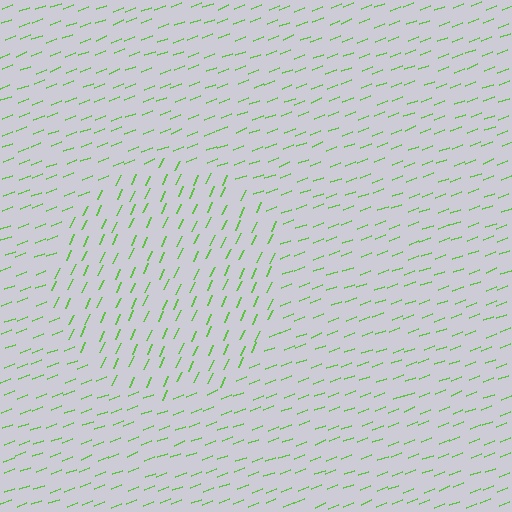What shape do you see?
I see a circle.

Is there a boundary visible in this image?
Yes, there is a texture boundary formed by a change in line orientation.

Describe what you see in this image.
The image is filled with small lime line segments. A circle region in the image has lines oriented differently from the surrounding lines, creating a visible texture boundary.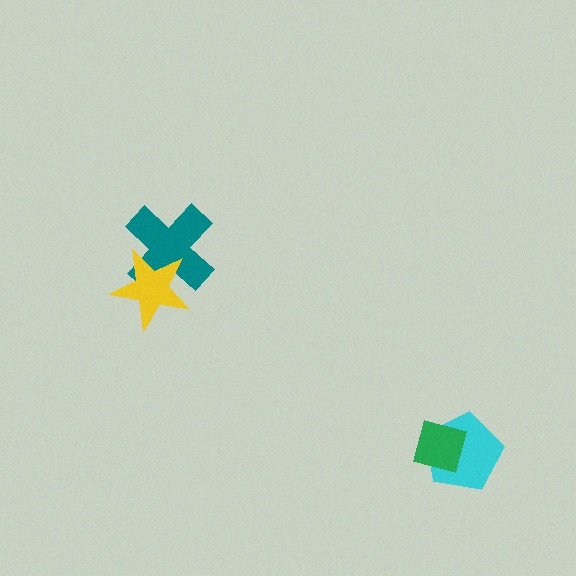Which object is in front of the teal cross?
The yellow star is in front of the teal cross.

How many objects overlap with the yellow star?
1 object overlaps with the yellow star.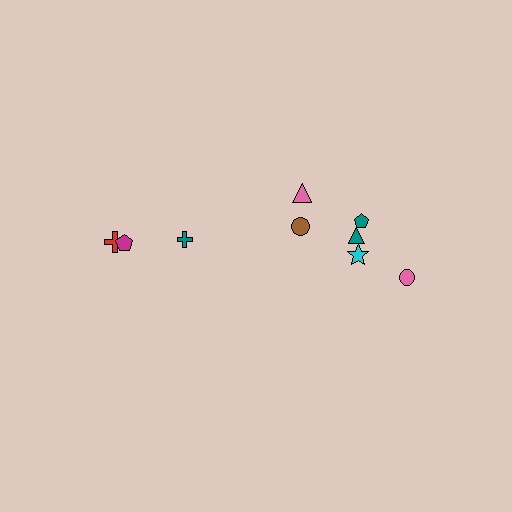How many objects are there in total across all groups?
There are 9 objects.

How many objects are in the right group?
There are 6 objects.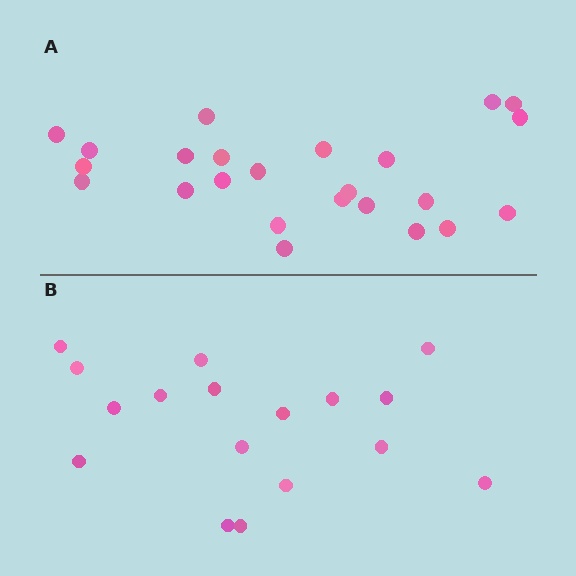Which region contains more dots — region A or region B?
Region A (the top region) has more dots.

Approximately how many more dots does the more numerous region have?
Region A has roughly 8 or so more dots than region B.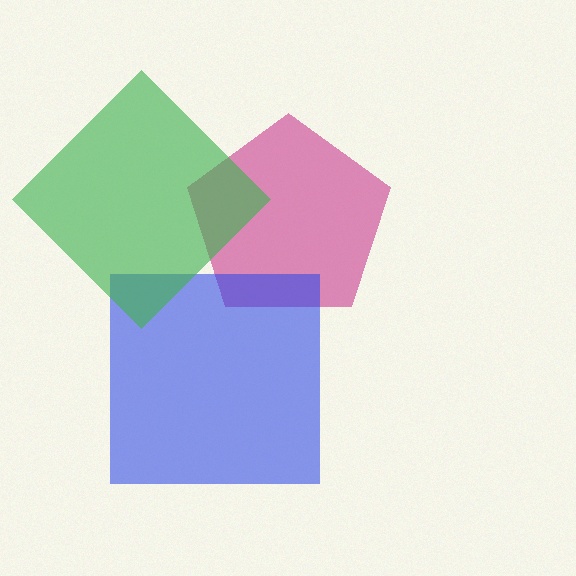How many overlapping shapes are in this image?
There are 3 overlapping shapes in the image.